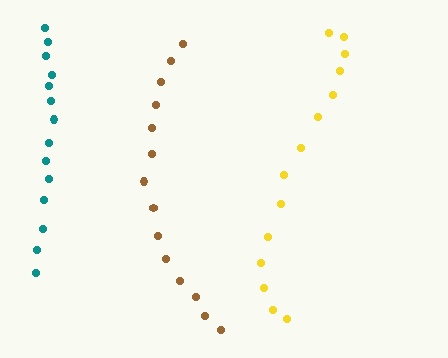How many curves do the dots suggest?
There are 3 distinct paths.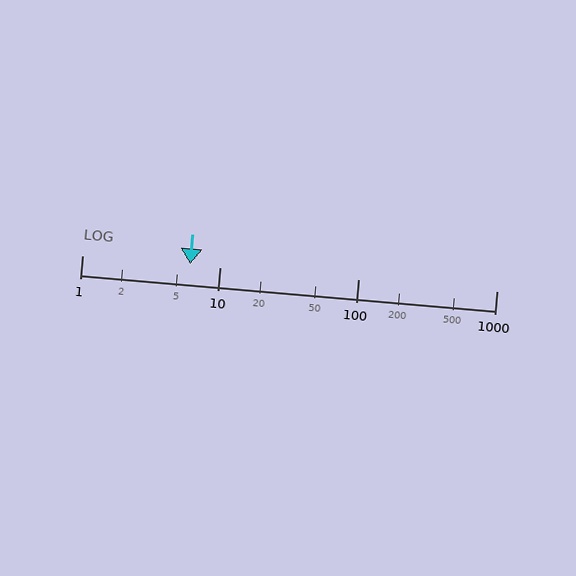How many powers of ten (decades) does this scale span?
The scale spans 3 decades, from 1 to 1000.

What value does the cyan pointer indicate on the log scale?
The pointer indicates approximately 6.1.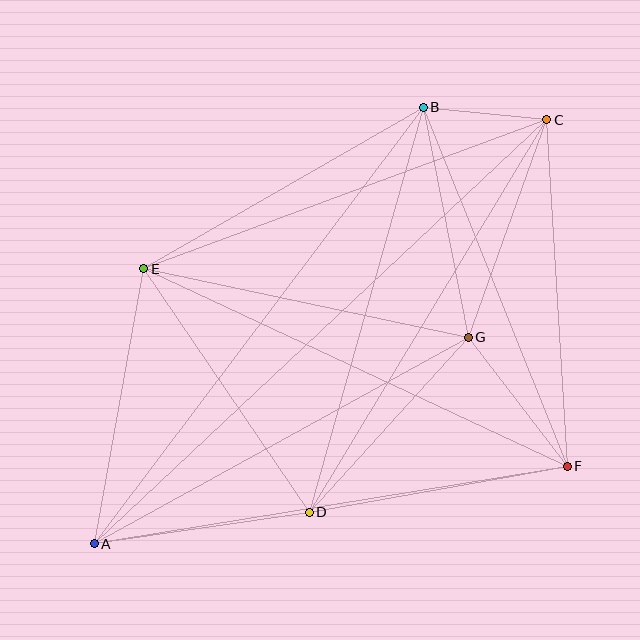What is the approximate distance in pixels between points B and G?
The distance between B and G is approximately 234 pixels.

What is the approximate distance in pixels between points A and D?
The distance between A and D is approximately 217 pixels.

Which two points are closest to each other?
Points B and C are closest to each other.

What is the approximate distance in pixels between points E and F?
The distance between E and F is approximately 467 pixels.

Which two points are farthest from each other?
Points A and C are farthest from each other.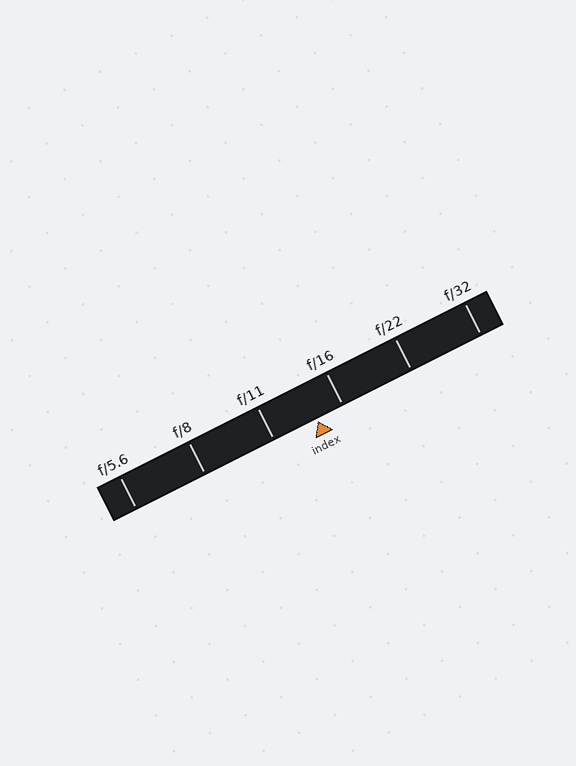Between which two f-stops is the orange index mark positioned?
The index mark is between f/11 and f/16.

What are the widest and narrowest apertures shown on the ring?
The widest aperture shown is f/5.6 and the narrowest is f/32.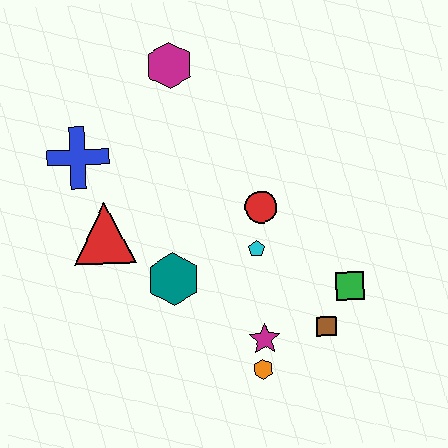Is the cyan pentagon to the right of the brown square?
No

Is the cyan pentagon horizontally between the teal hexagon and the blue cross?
No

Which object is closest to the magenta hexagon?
The blue cross is closest to the magenta hexagon.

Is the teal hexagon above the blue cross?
No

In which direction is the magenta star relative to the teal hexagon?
The magenta star is to the right of the teal hexagon.